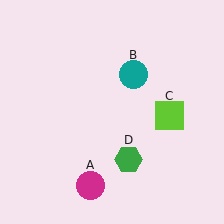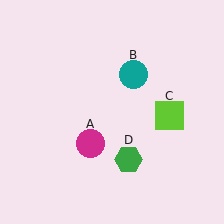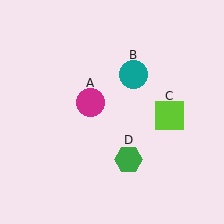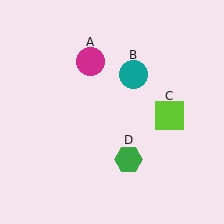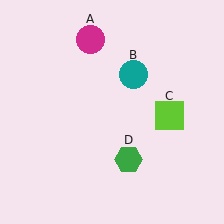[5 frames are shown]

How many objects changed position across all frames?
1 object changed position: magenta circle (object A).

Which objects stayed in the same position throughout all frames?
Teal circle (object B) and lime square (object C) and green hexagon (object D) remained stationary.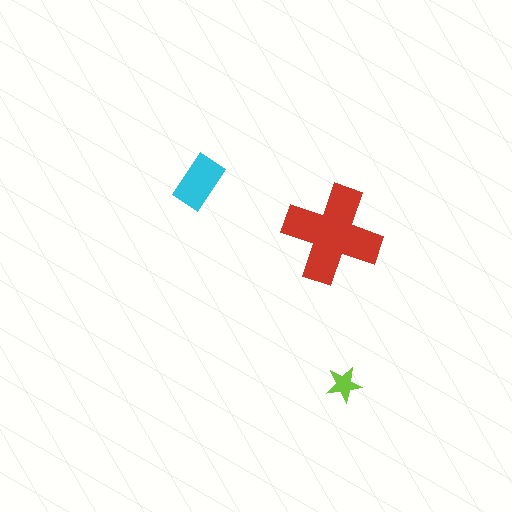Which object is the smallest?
The lime star.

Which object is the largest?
The red cross.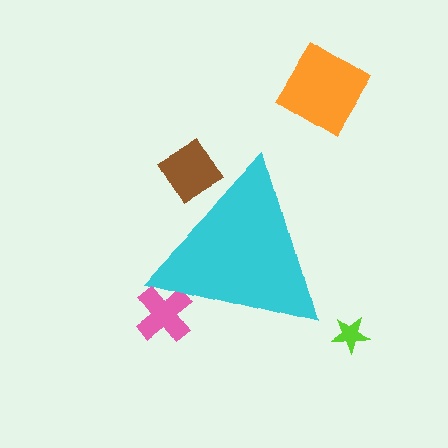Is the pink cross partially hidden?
Yes, the pink cross is partially hidden behind the cyan triangle.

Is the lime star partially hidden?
No, the lime star is fully visible.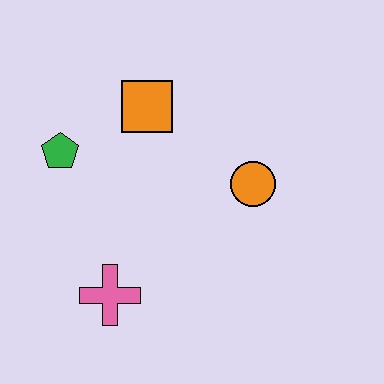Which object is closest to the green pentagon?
The orange square is closest to the green pentagon.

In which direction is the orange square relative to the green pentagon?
The orange square is to the right of the green pentagon.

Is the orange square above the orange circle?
Yes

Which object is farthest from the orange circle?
The green pentagon is farthest from the orange circle.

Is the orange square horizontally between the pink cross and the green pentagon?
No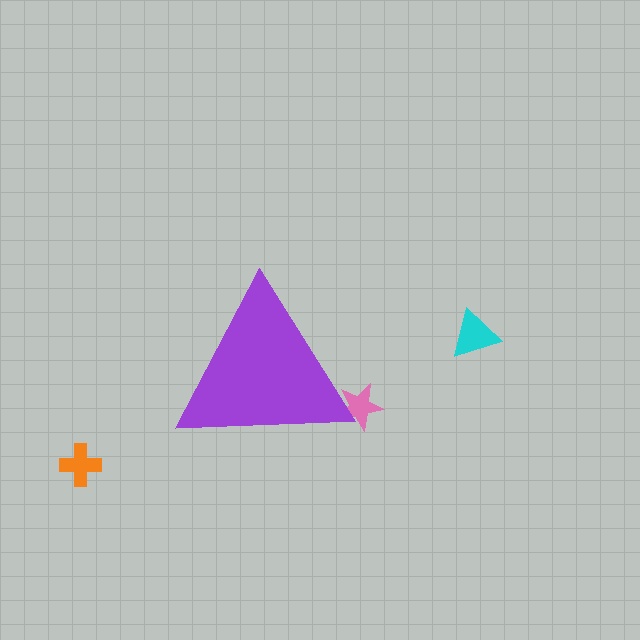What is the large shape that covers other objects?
A purple triangle.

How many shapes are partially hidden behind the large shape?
1 shape is partially hidden.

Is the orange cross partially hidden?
No, the orange cross is fully visible.